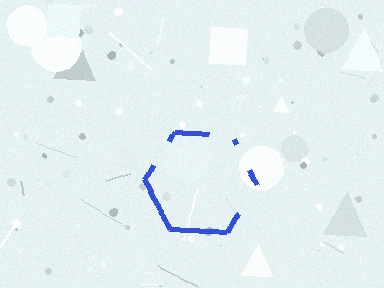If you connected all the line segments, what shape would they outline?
They would outline a hexagon.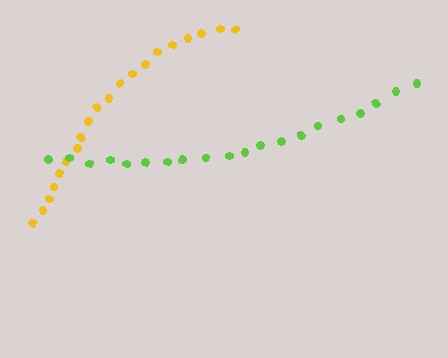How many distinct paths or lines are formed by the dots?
There are 2 distinct paths.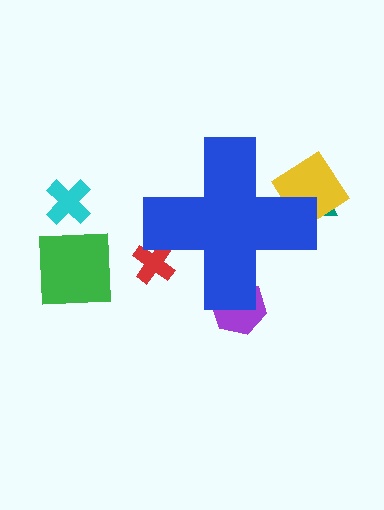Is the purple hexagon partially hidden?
Yes, the purple hexagon is partially hidden behind the blue cross.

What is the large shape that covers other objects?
A blue cross.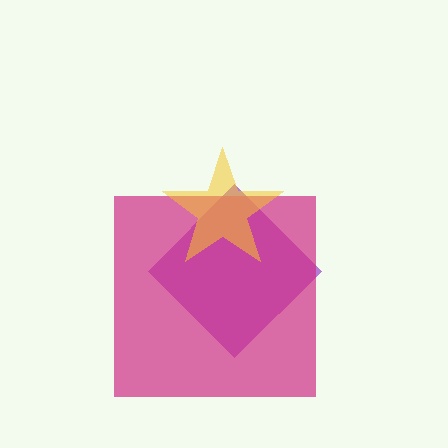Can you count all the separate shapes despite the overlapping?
Yes, there are 3 separate shapes.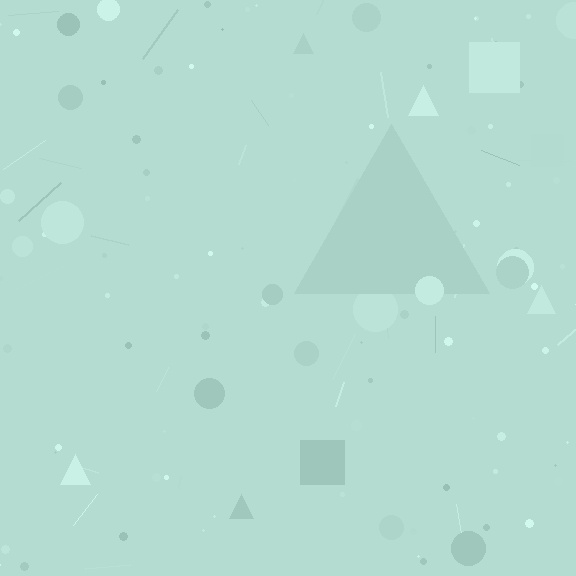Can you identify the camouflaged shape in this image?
The camouflaged shape is a triangle.